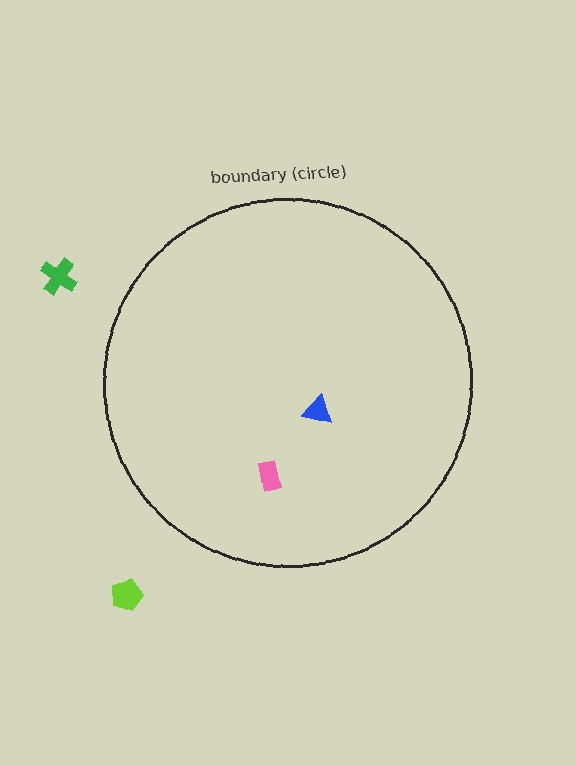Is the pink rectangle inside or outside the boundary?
Inside.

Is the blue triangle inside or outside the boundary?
Inside.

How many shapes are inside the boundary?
2 inside, 2 outside.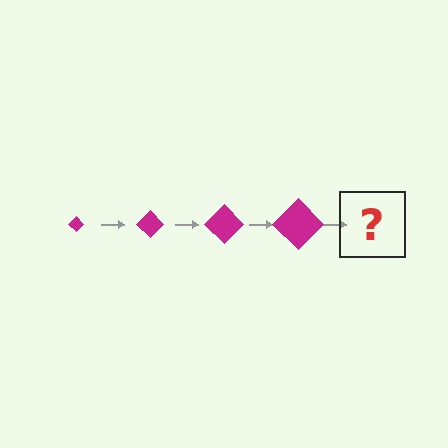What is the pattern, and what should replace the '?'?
The pattern is that the diamond gets progressively larger each step. The '?' should be a magenta diamond, larger than the previous one.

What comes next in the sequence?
The next element should be a magenta diamond, larger than the previous one.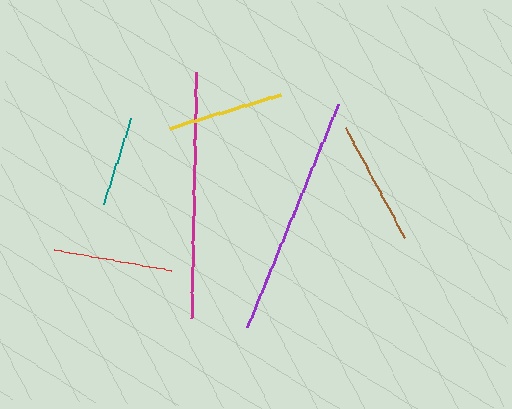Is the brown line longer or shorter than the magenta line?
The magenta line is longer than the brown line.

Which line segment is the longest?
The magenta line is the longest at approximately 246 pixels.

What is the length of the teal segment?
The teal segment is approximately 91 pixels long.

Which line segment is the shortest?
The teal line is the shortest at approximately 91 pixels.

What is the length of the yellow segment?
The yellow segment is approximately 116 pixels long.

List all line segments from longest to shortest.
From longest to shortest: magenta, purple, brown, red, yellow, teal.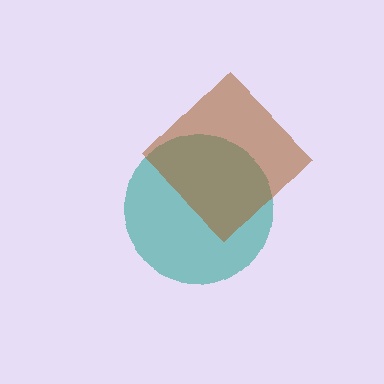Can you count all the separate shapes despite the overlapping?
Yes, there are 2 separate shapes.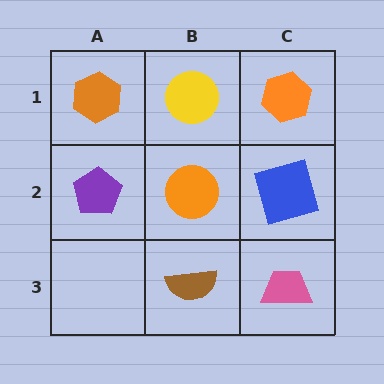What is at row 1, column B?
A yellow circle.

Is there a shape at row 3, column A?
No, that cell is empty.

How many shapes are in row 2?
3 shapes.